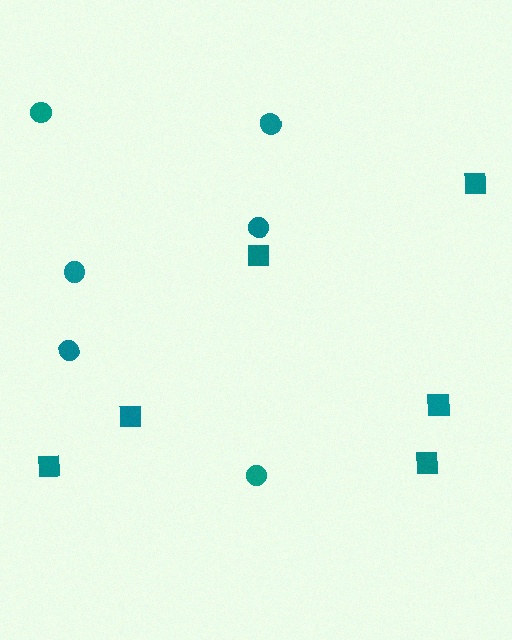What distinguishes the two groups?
There are 2 groups: one group of circles (6) and one group of squares (6).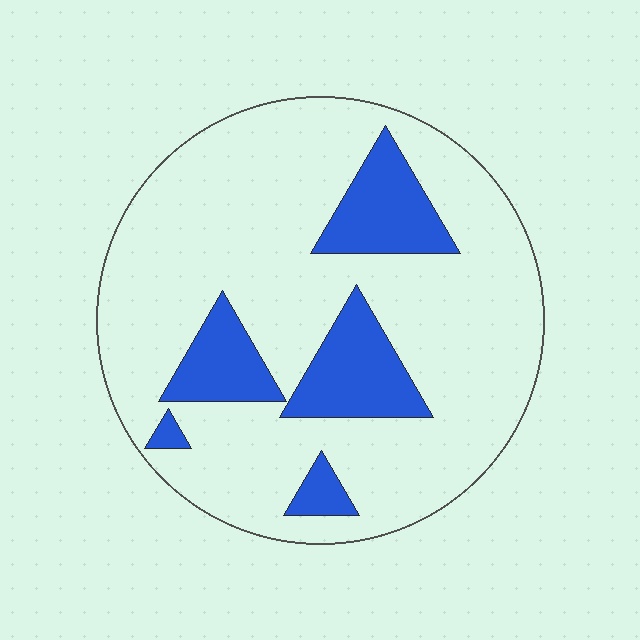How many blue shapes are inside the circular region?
5.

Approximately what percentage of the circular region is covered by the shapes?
Approximately 20%.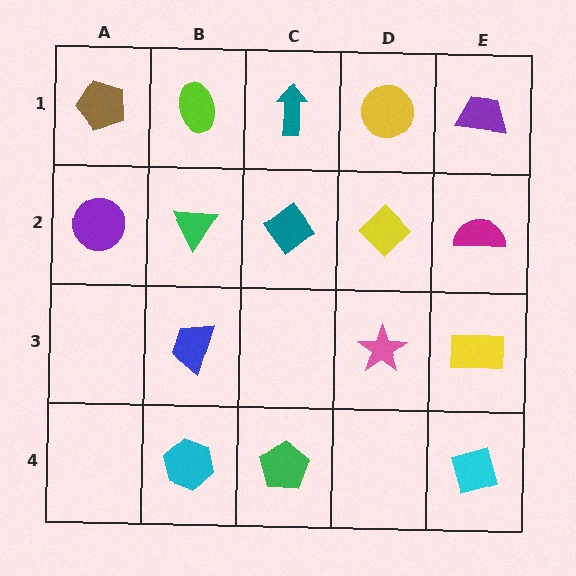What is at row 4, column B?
A cyan hexagon.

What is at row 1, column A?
A brown pentagon.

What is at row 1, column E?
A purple trapezoid.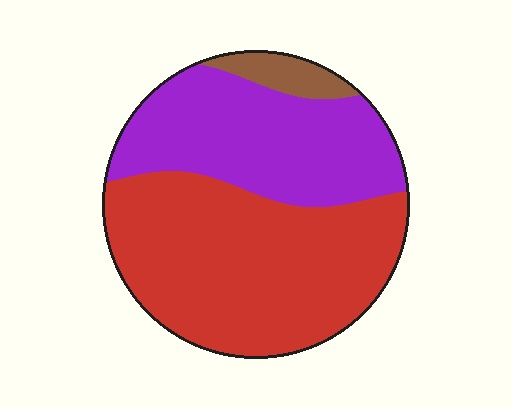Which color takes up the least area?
Brown, at roughly 5%.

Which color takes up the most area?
Red, at roughly 55%.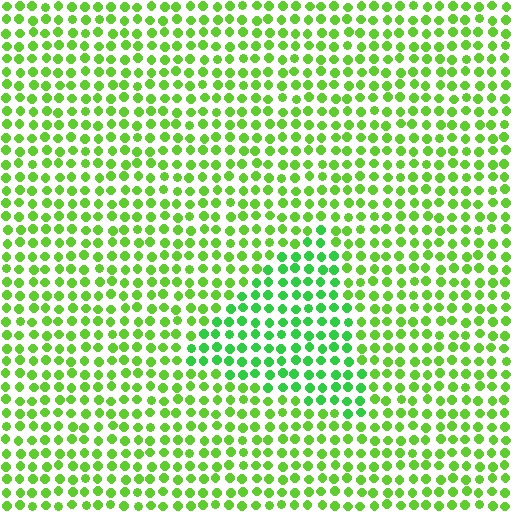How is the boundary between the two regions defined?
The boundary is defined purely by a slight shift in hue (about 26 degrees). Spacing, size, and orientation are identical on both sides.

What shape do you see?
I see a triangle.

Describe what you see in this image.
The image is filled with small lime elements in a uniform arrangement. A triangle-shaped region is visible where the elements are tinted to a slightly different hue, forming a subtle color boundary.